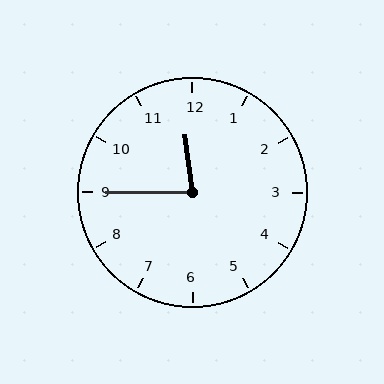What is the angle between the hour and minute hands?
Approximately 82 degrees.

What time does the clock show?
11:45.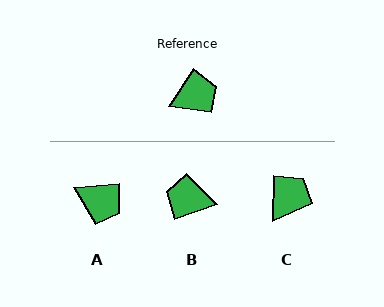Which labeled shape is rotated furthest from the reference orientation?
B, about 143 degrees away.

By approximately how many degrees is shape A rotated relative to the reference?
Approximately 52 degrees clockwise.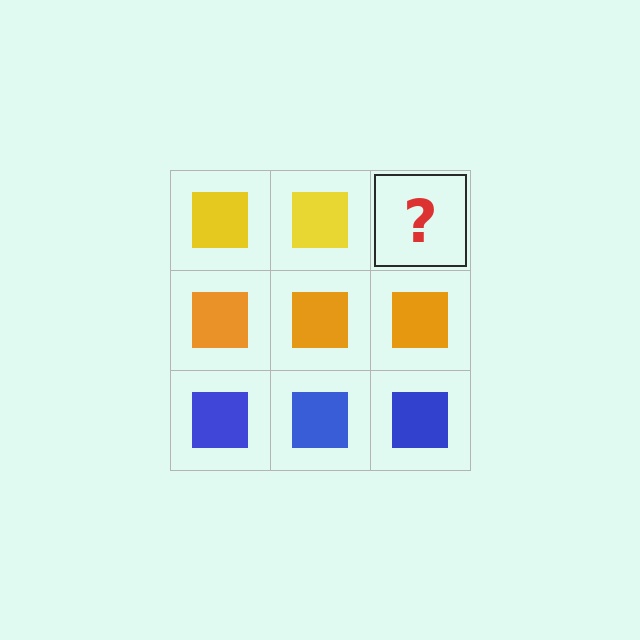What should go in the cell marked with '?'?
The missing cell should contain a yellow square.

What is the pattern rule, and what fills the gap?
The rule is that each row has a consistent color. The gap should be filled with a yellow square.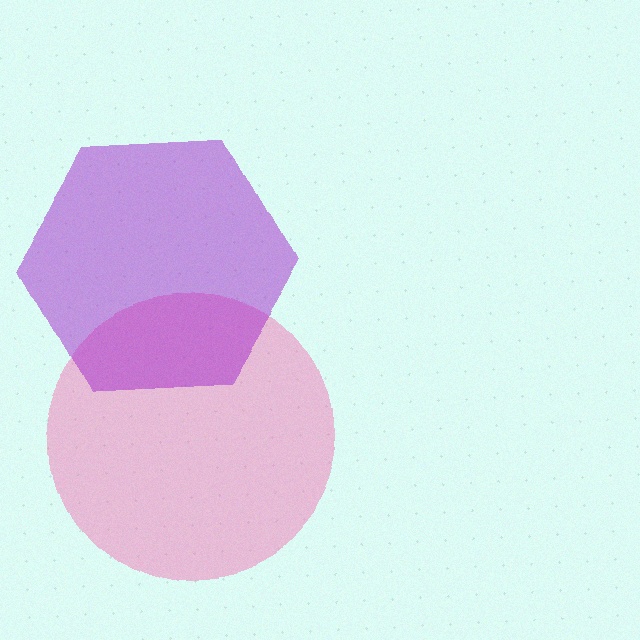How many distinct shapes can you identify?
There are 2 distinct shapes: a pink circle, a purple hexagon.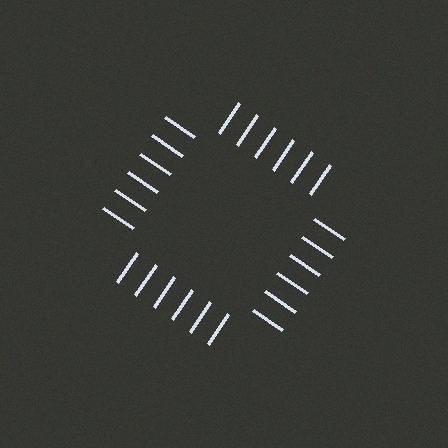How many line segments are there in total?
24 — 6 along each of the 4 edges.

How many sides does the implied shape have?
4 sides — the line-ends trace a square.